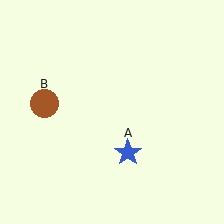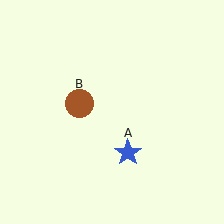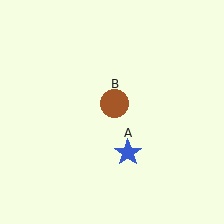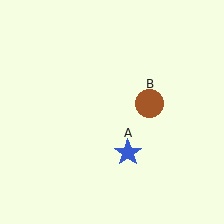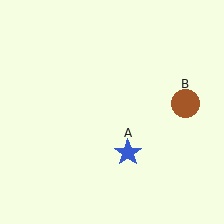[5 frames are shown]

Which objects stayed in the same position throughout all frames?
Blue star (object A) remained stationary.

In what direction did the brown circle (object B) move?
The brown circle (object B) moved right.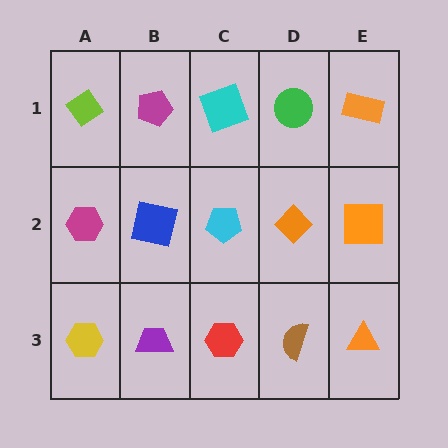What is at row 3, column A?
A yellow hexagon.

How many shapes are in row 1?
5 shapes.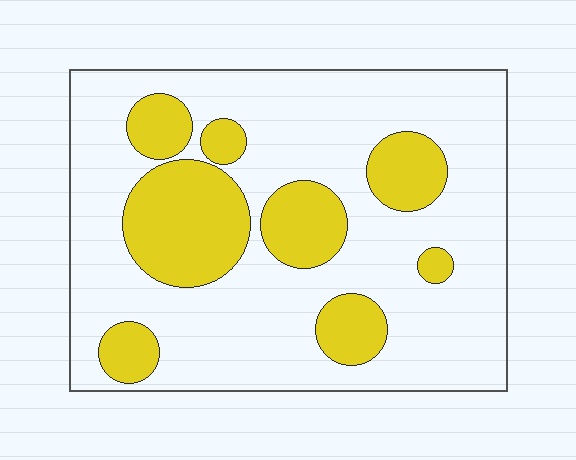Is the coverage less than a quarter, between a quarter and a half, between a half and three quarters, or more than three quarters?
Between a quarter and a half.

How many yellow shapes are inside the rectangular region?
8.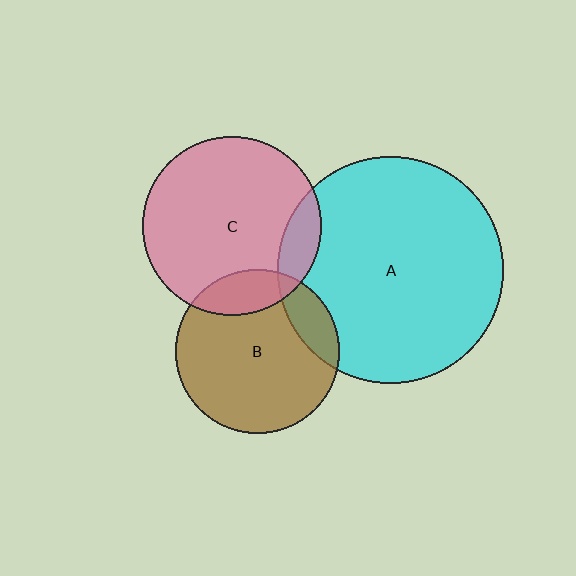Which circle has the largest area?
Circle A (cyan).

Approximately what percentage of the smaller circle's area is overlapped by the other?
Approximately 15%.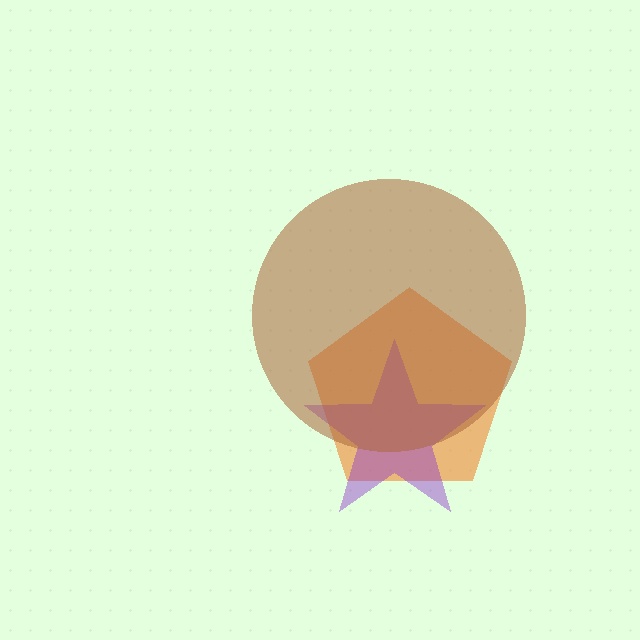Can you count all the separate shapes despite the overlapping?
Yes, there are 3 separate shapes.